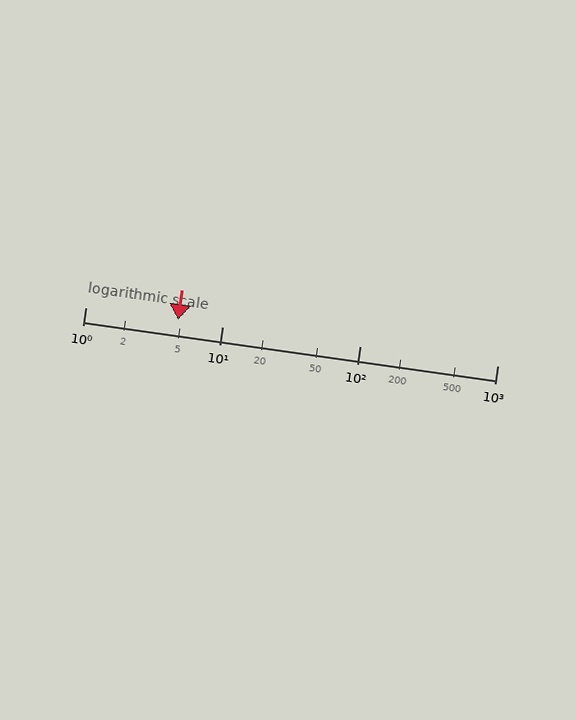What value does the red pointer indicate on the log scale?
The pointer indicates approximately 4.7.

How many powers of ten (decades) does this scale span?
The scale spans 3 decades, from 1 to 1000.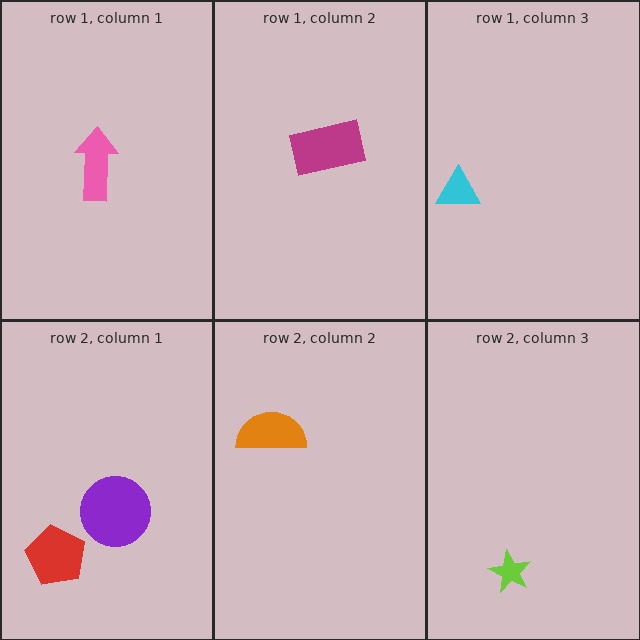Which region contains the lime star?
The row 2, column 3 region.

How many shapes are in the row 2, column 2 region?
1.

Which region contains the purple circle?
The row 2, column 1 region.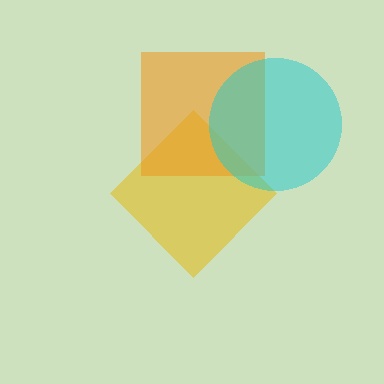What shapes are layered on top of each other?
The layered shapes are: a yellow diamond, an orange square, a cyan circle.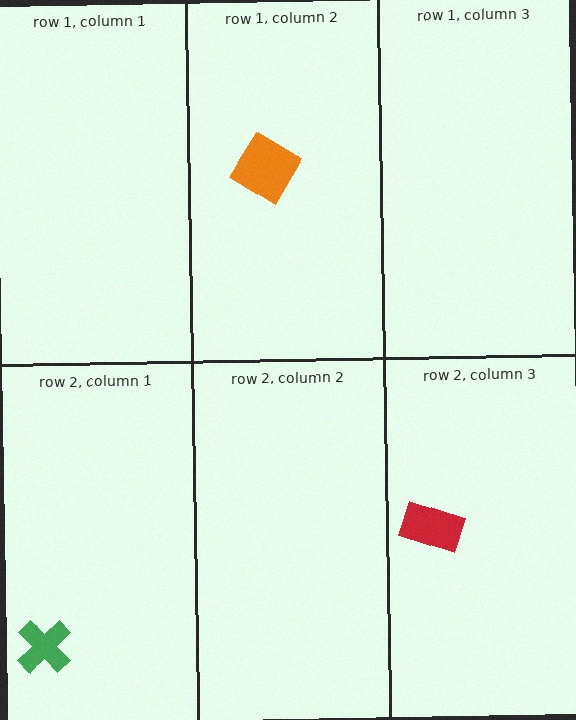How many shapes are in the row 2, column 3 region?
1.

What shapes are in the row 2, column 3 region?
The red rectangle.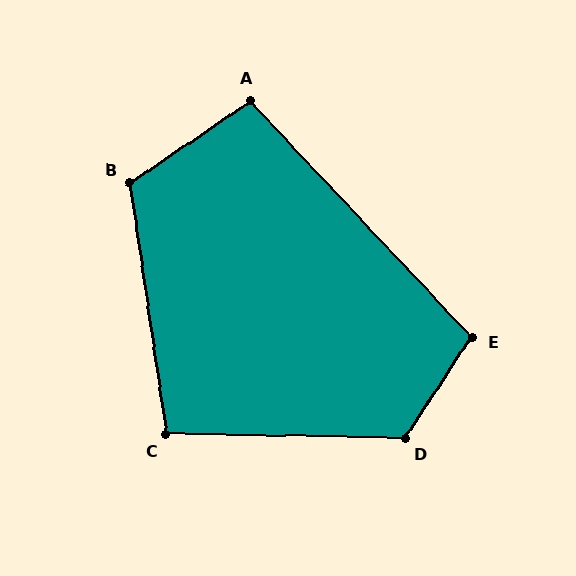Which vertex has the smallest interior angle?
C, at approximately 99 degrees.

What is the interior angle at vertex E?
Approximately 103 degrees (obtuse).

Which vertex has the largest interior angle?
D, at approximately 123 degrees.